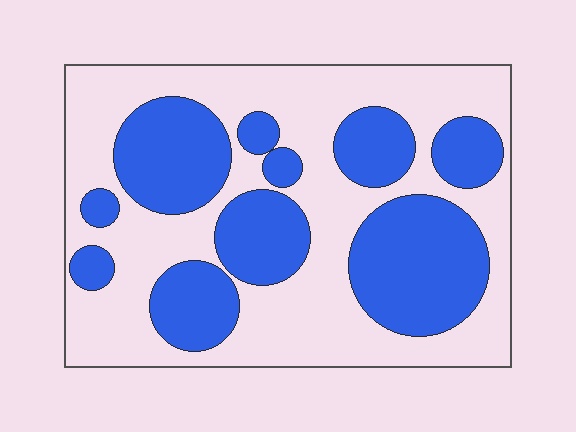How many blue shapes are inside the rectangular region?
10.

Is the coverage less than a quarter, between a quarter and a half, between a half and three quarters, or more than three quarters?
Between a quarter and a half.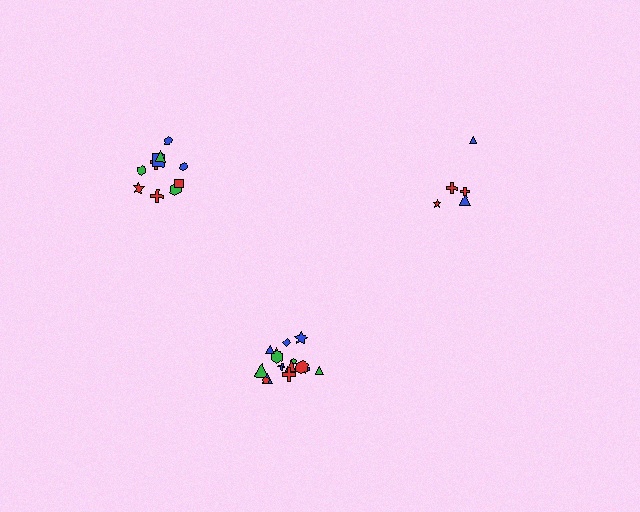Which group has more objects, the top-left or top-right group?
The top-left group.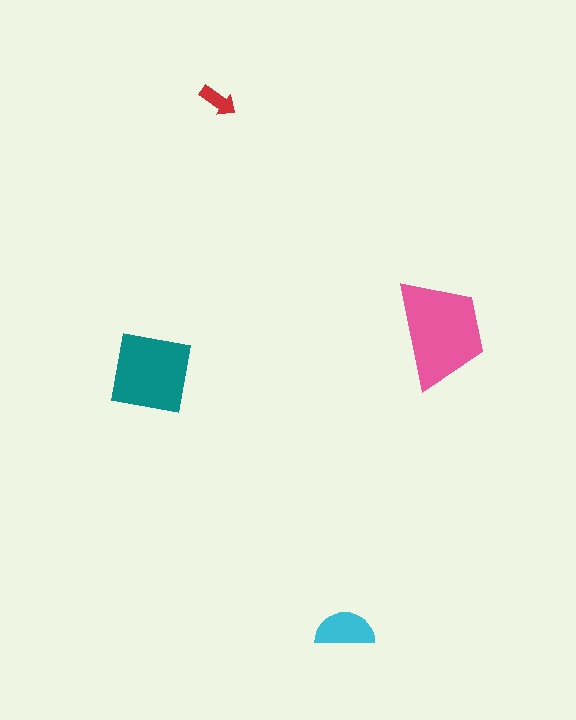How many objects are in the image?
There are 4 objects in the image.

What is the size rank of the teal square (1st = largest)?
2nd.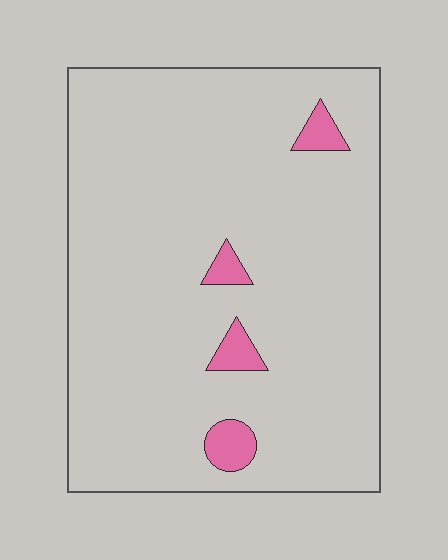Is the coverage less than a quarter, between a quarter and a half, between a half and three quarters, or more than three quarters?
Less than a quarter.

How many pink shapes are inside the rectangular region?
4.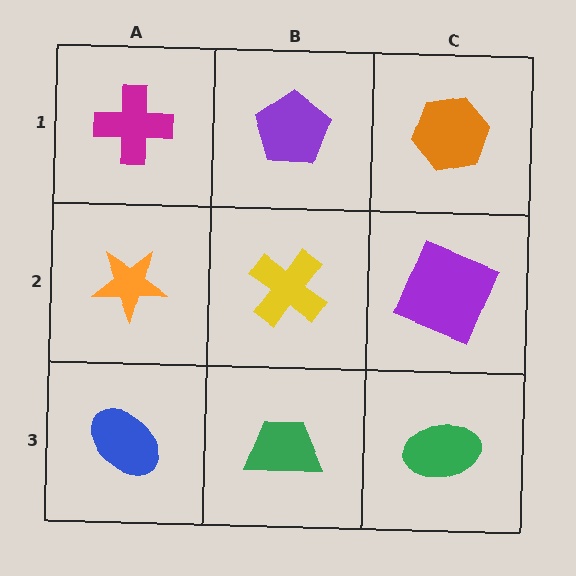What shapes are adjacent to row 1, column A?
An orange star (row 2, column A), a purple pentagon (row 1, column B).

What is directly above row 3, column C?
A purple square.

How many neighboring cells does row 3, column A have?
2.